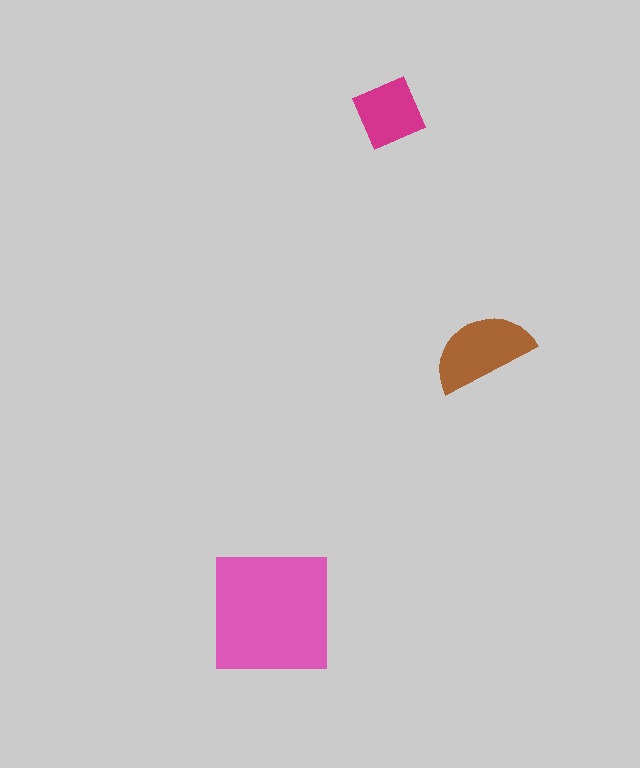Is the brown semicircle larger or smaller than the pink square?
Smaller.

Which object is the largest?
The pink square.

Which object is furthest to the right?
The brown semicircle is rightmost.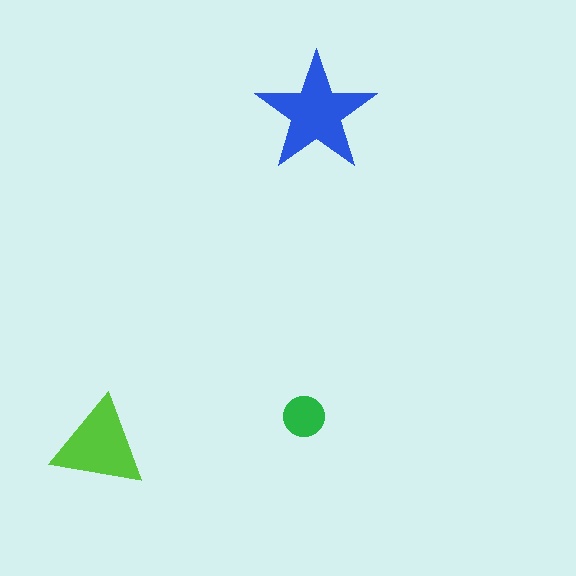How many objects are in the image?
There are 3 objects in the image.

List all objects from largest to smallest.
The blue star, the lime triangle, the green circle.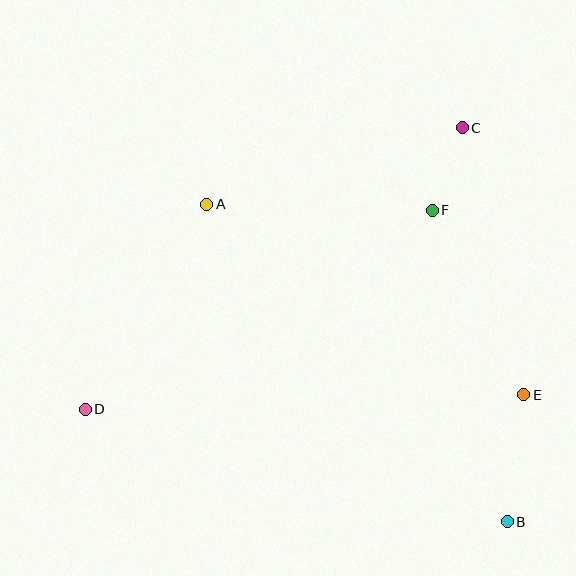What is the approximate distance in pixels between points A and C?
The distance between A and C is approximately 266 pixels.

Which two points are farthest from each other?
Points C and D are farthest from each other.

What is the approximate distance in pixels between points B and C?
The distance between B and C is approximately 397 pixels.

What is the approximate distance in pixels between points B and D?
The distance between B and D is approximately 437 pixels.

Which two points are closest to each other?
Points C and F are closest to each other.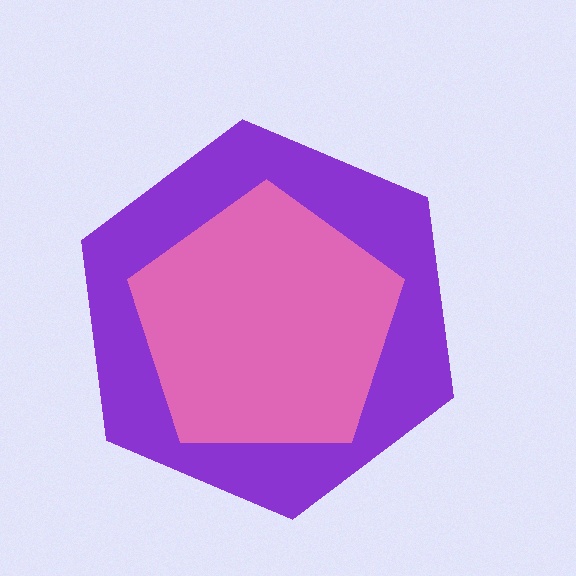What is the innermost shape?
The pink pentagon.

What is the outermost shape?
The purple hexagon.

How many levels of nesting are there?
2.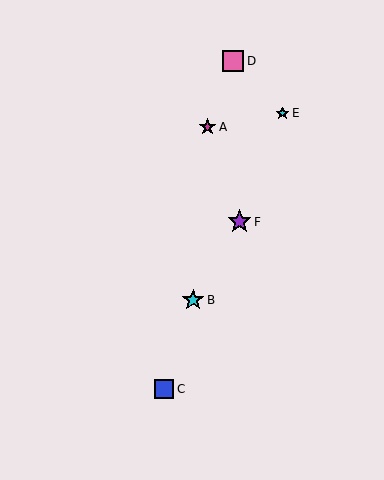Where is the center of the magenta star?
The center of the magenta star is at (208, 127).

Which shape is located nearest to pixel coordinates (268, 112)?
The cyan star (labeled E) at (283, 113) is nearest to that location.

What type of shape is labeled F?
Shape F is a purple star.